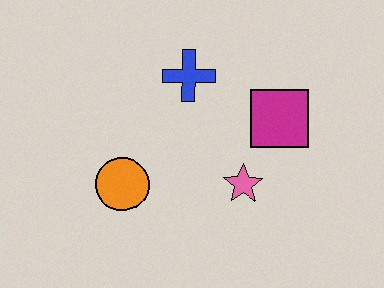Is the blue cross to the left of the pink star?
Yes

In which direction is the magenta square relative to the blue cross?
The magenta square is to the right of the blue cross.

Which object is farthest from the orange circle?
The magenta square is farthest from the orange circle.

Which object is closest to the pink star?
The magenta square is closest to the pink star.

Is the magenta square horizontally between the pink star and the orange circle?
No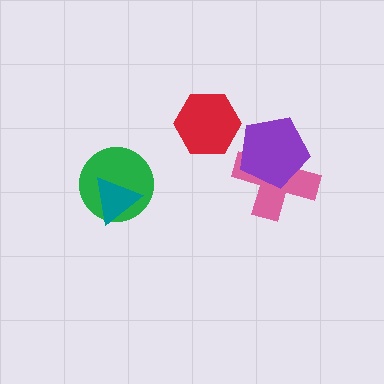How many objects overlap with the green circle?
1 object overlaps with the green circle.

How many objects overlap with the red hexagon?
0 objects overlap with the red hexagon.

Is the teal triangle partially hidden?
No, no other shape covers it.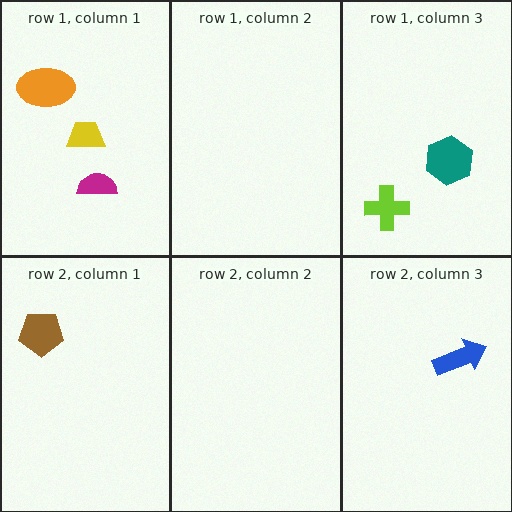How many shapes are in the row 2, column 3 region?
1.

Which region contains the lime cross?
The row 1, column 3 region.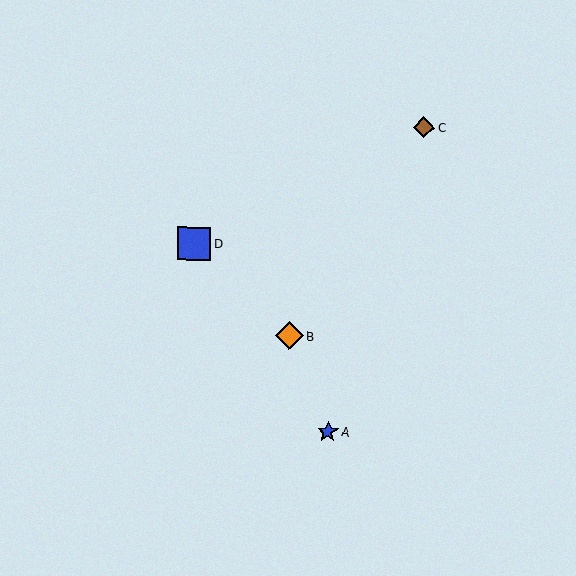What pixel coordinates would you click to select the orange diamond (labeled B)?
Click at (289, 336) to select the orange diamond B.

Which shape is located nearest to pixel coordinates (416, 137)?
The brown diamond (labeled C) at (424, 127) is nearest to that location.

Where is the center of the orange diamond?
The center of the orange diamond is at (289, 336).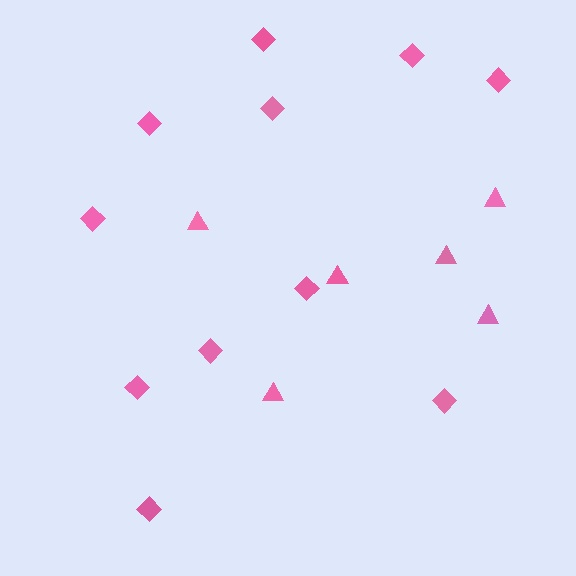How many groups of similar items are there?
There are 2 groups: one group of triangles (6) and one group of diamonds (11).